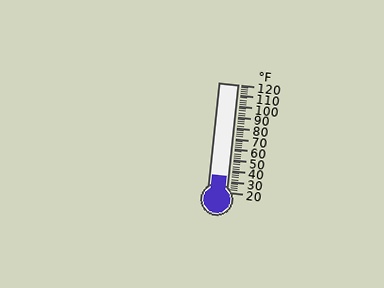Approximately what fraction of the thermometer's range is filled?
The thermometer is filled to approximately 15% of its range.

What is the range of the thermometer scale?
The thermometer scale ranges from 20°F to 120°F.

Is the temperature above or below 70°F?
The temperature is below 70°F.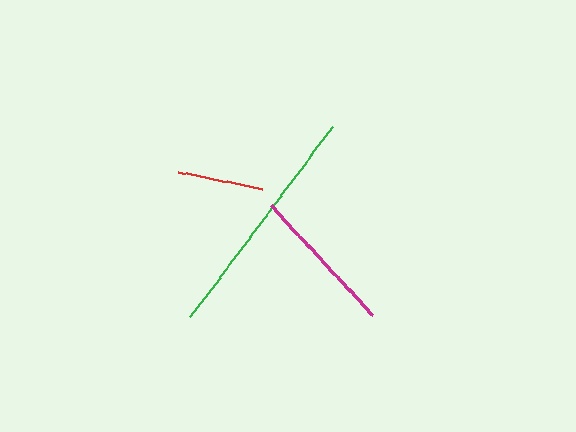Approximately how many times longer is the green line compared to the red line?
The green line is approximately 2.8 times the length of the red line.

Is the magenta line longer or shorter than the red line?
The magenta line is longer than the red line.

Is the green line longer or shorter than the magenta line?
The green line is longer than the magenta line.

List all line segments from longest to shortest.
From longest to shortest: green, magenta, red.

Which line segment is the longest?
The green line is the longest at approximately 238 pixels.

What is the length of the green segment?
The green segment is approximately 238 pixels long.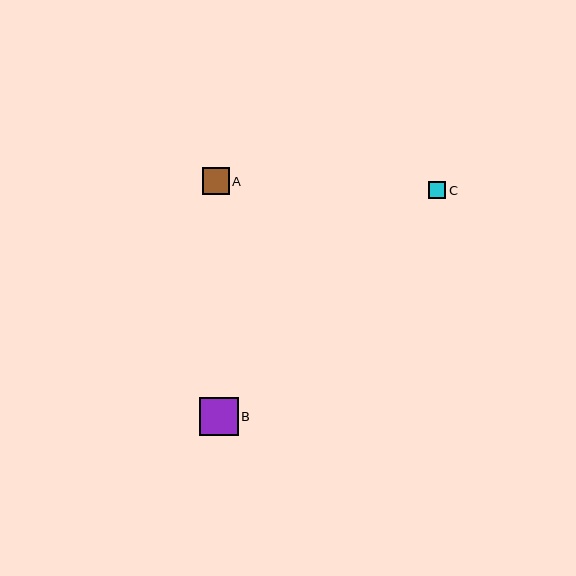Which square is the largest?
Square B is the largest with a size of approximately 39 pixels.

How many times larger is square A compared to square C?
Square A is approximately 1.5 times the size of square C.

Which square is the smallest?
Square C is the smallest with a size of approximately 18 pixels.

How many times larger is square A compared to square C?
Square A is approximately 1.5 times the size of square C.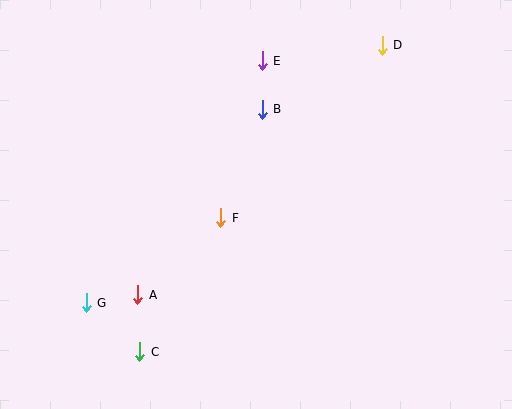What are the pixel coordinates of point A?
Point A is at (138, 295).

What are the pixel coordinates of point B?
Point B is at (262, 109).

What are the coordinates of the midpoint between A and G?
The midpoint between A and G is at (112, 299).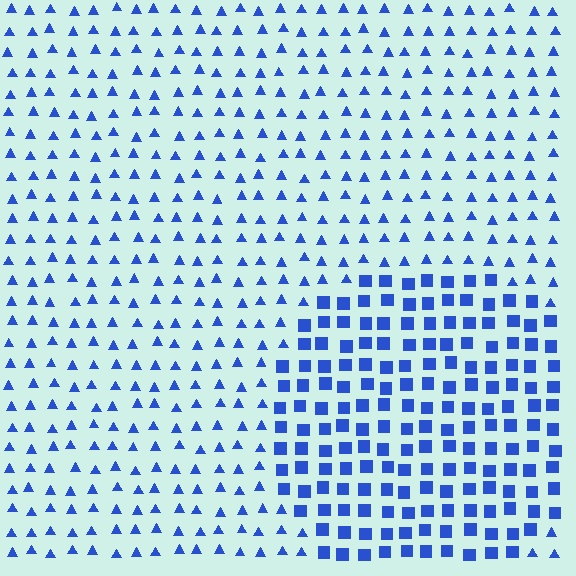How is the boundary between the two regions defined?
The boundary is defined by a change in element shape: squares inside vs. triangles outside. All elements share the same color and spacing.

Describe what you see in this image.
The image is filled with small blue elements arranged in a uniform grid. A circle-shaped region contains squares, while the surrounding area contains triangles. The boundary is defined purely by the change in element shape.